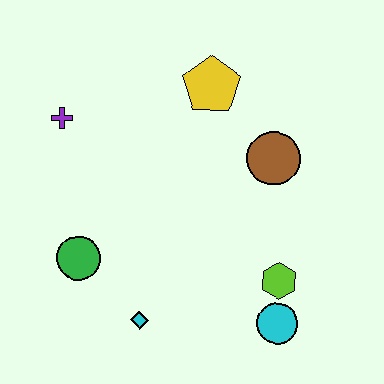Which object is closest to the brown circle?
The yellow pentagon is closest to the brown circle.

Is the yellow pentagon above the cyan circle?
Yes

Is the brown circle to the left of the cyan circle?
Yes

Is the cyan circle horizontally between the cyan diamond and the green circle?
No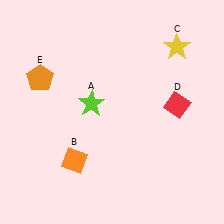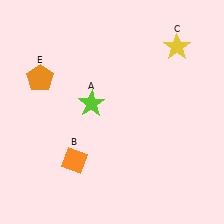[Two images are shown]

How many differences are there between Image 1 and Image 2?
There is 1 difference between the two images.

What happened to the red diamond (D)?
The red diamond (D) was removed in Image 2. It was in the top-right area of Image 1.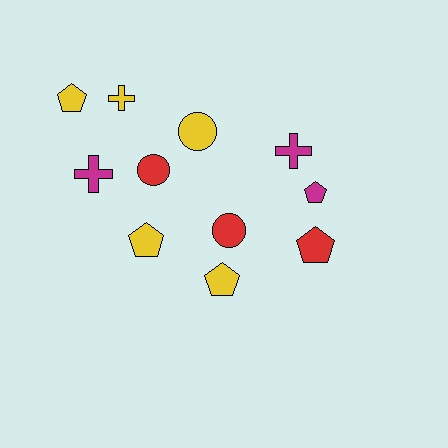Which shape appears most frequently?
Pentagon, with 5 objects.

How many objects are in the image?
There are 11 objects.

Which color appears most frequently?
Yellow, with 5 objects.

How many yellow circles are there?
There is 1 yellow circle.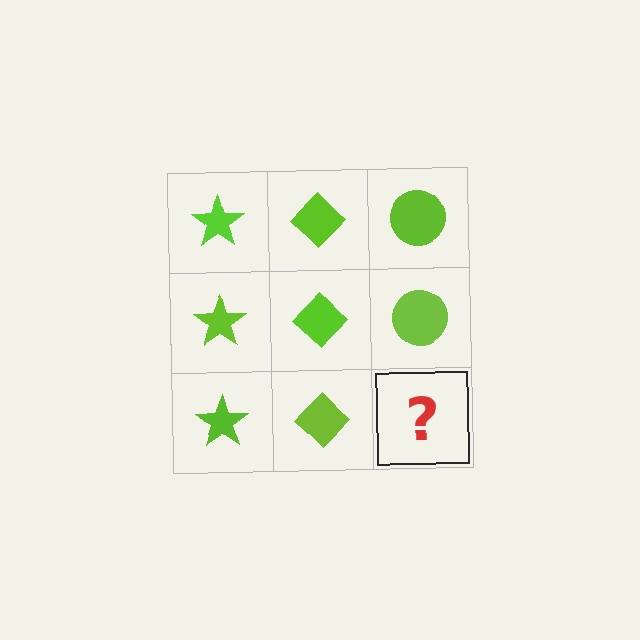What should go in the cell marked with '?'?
The missing cell should contain a lime circle.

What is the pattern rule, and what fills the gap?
The rule is that each column has a consistent shape. The gap should be filled with a lime circle.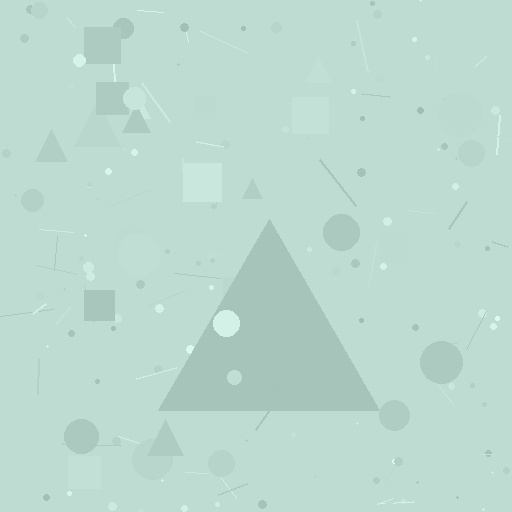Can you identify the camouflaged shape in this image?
The camouflaged shape is a triangle.